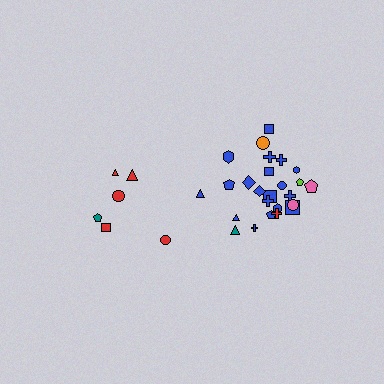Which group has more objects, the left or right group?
The right group.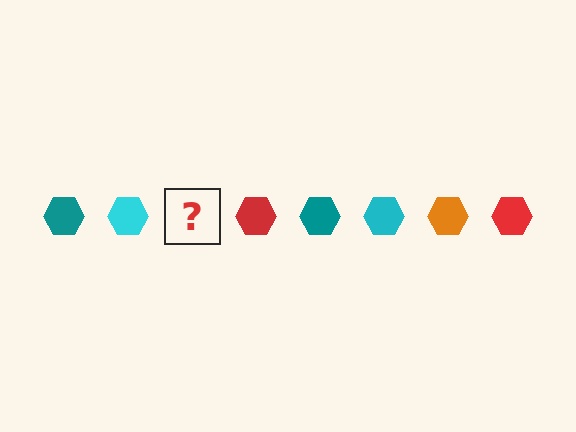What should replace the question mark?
The question mark should be replaced with an orange hexagon.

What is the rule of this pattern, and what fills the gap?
The rule is that the pattern cycles through teal, cyan, orange, red hexagons. The gap should be filled with an orange hexagon.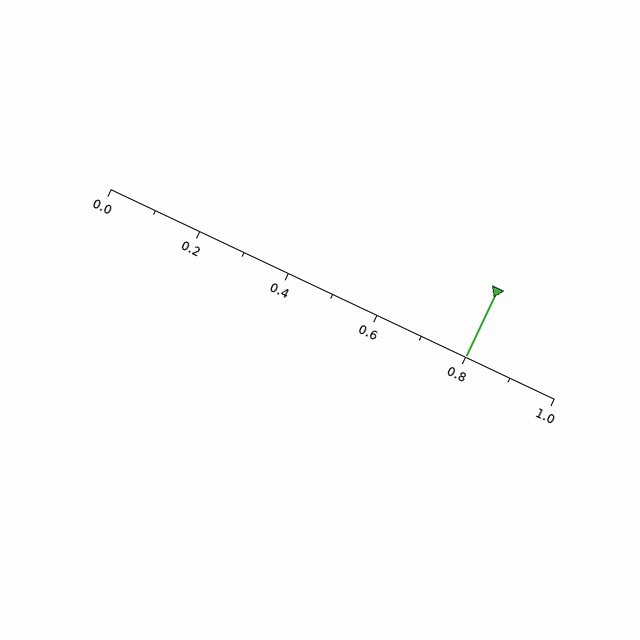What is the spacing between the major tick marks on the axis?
The major ticks are spaced 0.2 apart.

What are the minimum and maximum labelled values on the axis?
The axis runs from 0.0 to 1.0.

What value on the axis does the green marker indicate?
The marker indicates approximately 0.8.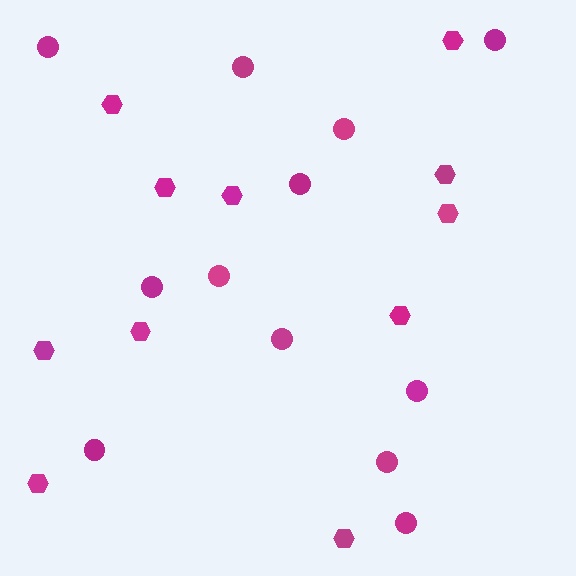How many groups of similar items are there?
There are 2 groups: one group of circles (12) and one group of hexagons (11).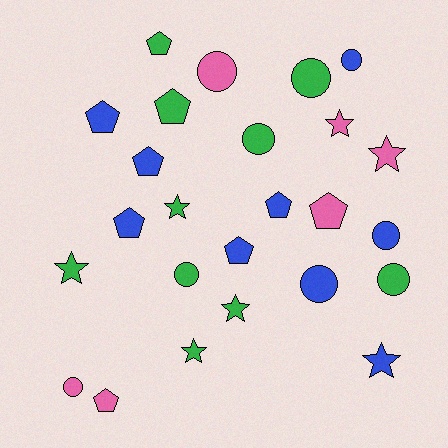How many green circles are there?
There are 4 green circles.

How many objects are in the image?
There are 25 objects.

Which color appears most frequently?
Green, with 10 objects.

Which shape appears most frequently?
Pentagon, with 9 objects.